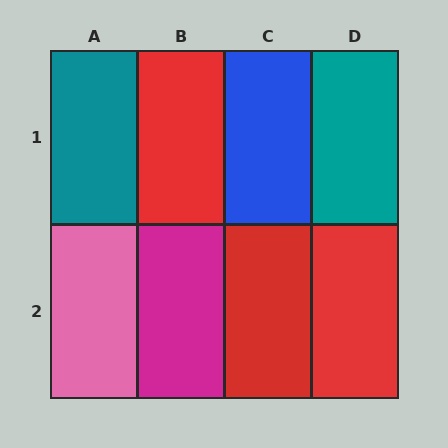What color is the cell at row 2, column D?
Red.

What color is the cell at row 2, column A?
Pink.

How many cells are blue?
1 cell is blue.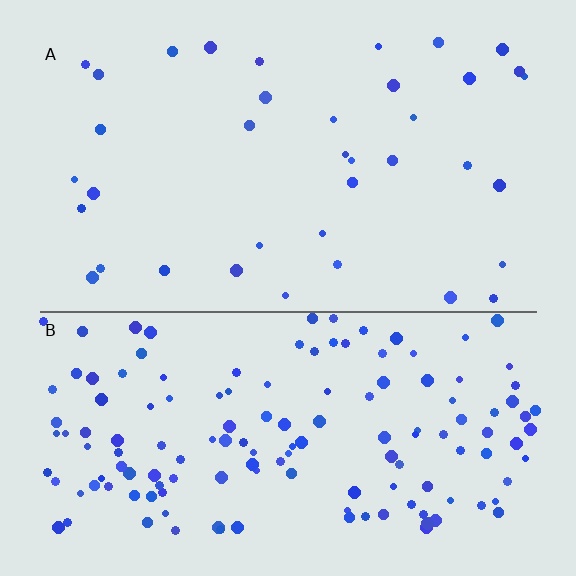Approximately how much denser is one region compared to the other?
Approximately 3.9× — region B over region A.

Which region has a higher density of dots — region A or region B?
B (the bottom).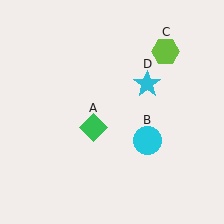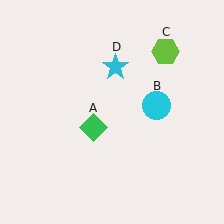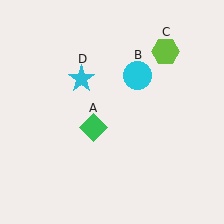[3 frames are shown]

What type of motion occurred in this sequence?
The cyan circle (object B), cyan star (object D) rotated counterclockwise around the center of the scene.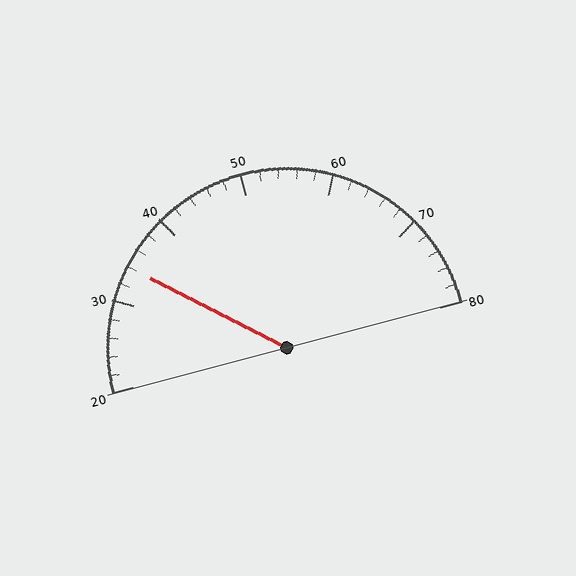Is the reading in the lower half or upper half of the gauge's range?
The reading is in the lower half of the range (20 to 80).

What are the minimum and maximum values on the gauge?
The gauge ranges from 20 to 80.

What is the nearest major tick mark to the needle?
The nearest major tick mark is 30.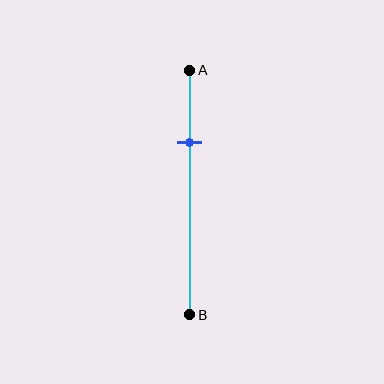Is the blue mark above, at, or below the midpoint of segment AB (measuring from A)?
The blue mark is above the midpoint of segment AB.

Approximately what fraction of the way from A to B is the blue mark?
The blue mark is approximately 30% of the way from A to B.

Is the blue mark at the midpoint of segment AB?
No, the mark is at about 30% from A, not at the 50% midpoint.